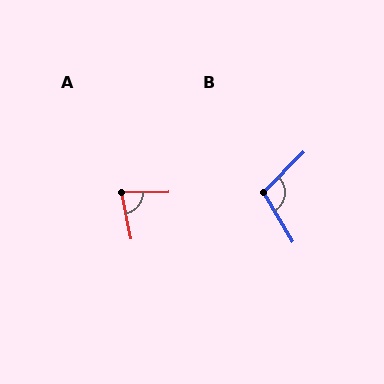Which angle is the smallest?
A, at approximately 79 degrees.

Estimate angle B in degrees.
Approximately 104 degrees.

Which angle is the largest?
B, at approximately 104 degrees.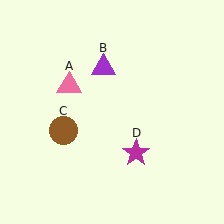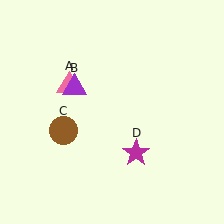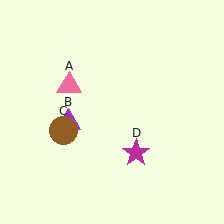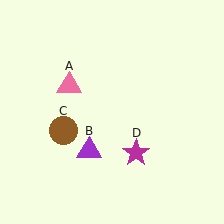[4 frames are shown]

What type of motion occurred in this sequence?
The purple triangle (object B) rotated counterclockwise around the center of the scene.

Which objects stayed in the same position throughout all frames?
Pink triangle (object A) and brown circle (object C) and magenta star (object D) remained stationary.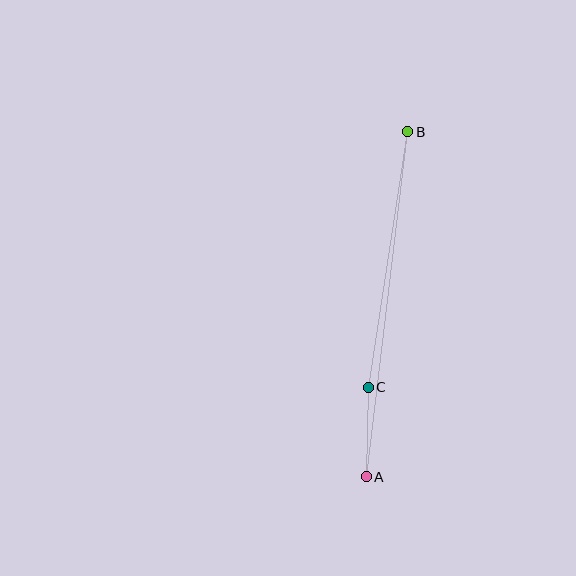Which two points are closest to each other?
Points A and C are closest to each other.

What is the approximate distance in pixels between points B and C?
The distance between B and C is approximately 258 pixels.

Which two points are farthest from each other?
Points A and B are farthest from each other.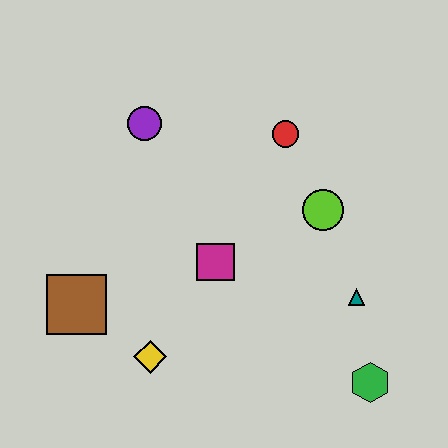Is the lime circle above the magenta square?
Yes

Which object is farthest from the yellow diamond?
The red circle is farthest from the yellow diamond.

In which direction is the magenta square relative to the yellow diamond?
The magenta square is above the yellow diamond.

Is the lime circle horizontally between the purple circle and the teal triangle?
Yes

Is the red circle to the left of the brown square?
No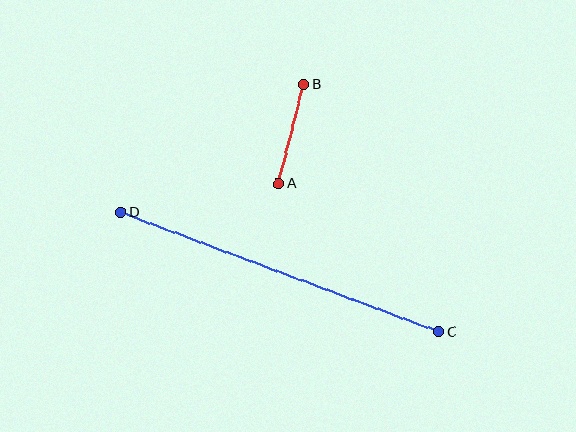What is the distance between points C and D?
The distance is approximately 340 pixels.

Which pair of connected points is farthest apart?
Points C and D are farthest apart.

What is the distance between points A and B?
The distance is approximately 102 pixels.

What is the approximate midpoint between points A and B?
The midpoint is at approximately (291, 134) pixels.